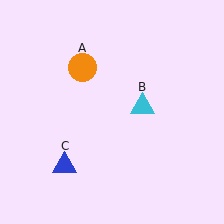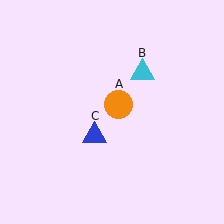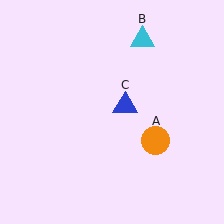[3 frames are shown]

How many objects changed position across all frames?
3 objects changed position: orange circle (object A), cyan triangle (object B), blue triangle (object C).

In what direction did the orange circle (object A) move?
The orange circle (object A) moved down and to the right.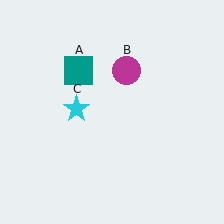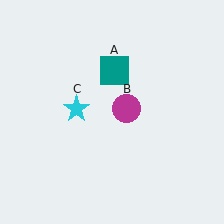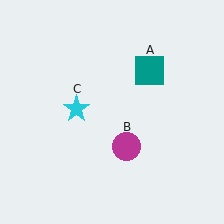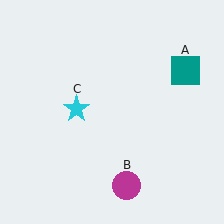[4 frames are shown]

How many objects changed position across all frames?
2 objects changed position: teal square (object A), magenta circle (object B).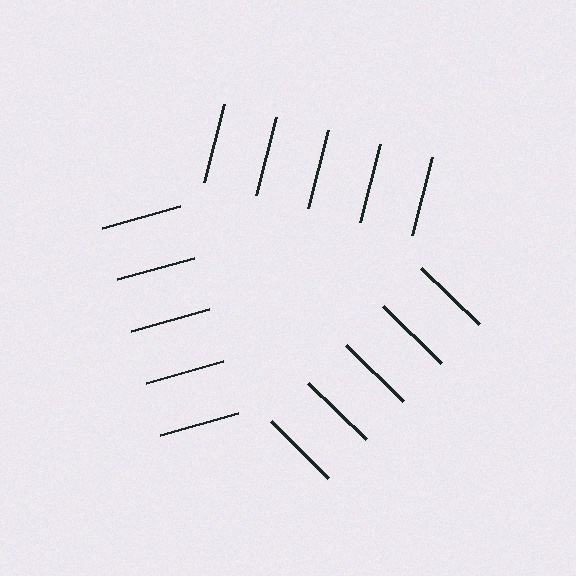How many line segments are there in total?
15 — 5 along each of the 3 edges.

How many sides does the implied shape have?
3 sides — the line-ends trace a triangle.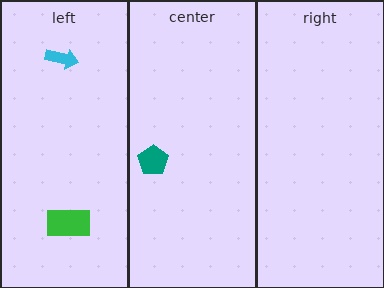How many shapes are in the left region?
2.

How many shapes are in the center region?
1.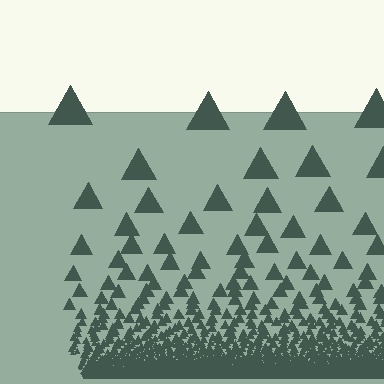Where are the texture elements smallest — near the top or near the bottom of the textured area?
Near the bottom.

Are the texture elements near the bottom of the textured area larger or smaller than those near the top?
Smaller. The gradient is inverted — elements near the bottom are smaller and denser.